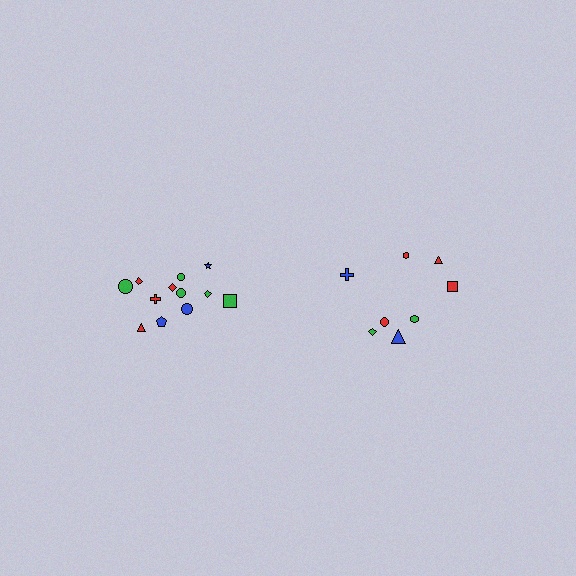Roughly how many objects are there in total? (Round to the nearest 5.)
Roughly 20 objects in total.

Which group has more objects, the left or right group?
The left group.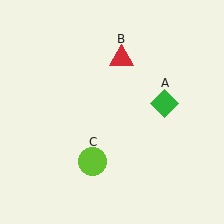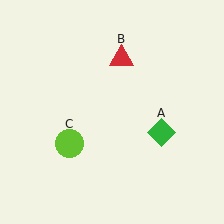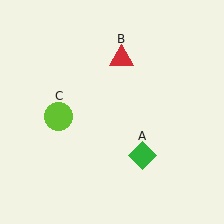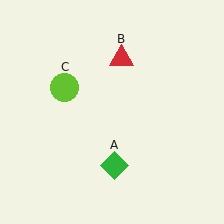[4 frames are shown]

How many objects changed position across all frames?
2 objects changed position: green diamond (object A), lime circle (object C).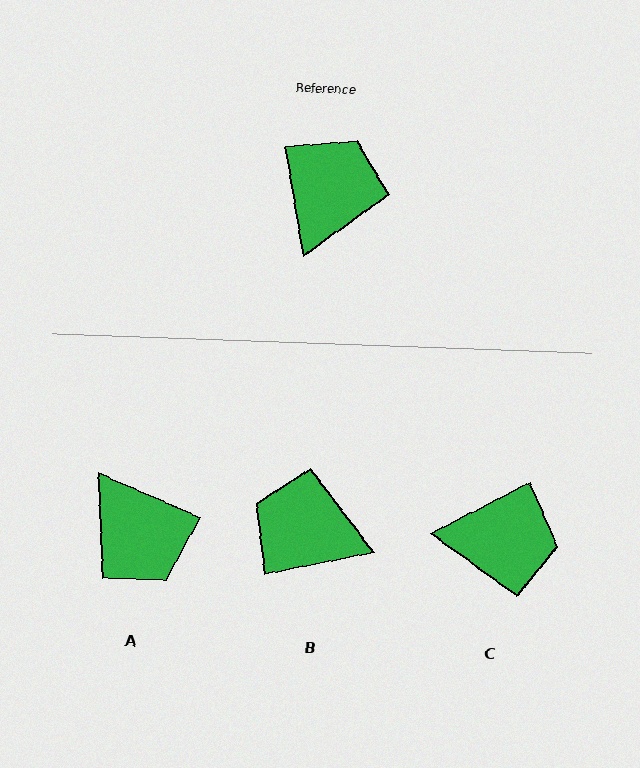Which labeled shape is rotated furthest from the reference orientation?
A, about 123 degrees away.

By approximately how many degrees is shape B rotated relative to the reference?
Approximately 92 degrees counter-clockwise.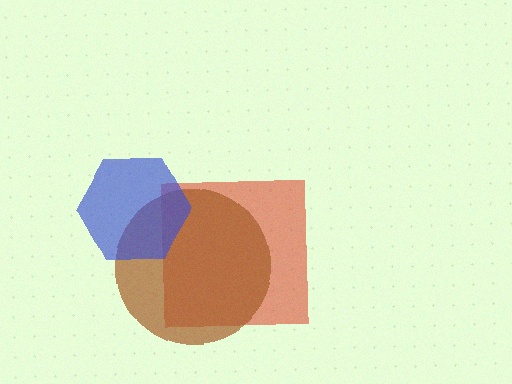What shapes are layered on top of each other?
The layered shapes are: a red square, a brown circle, a blue hexagon.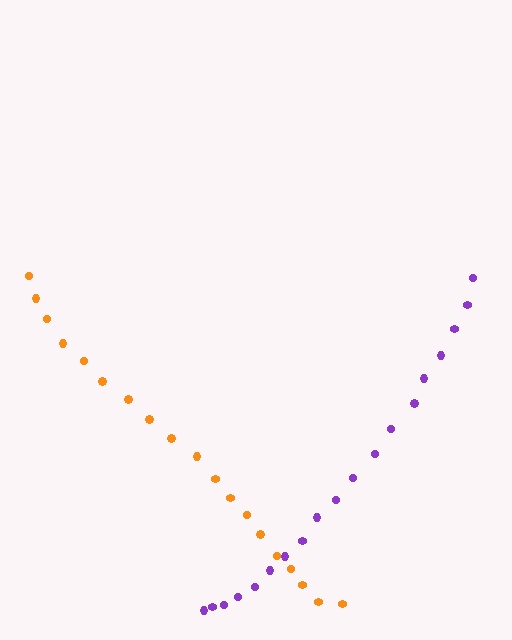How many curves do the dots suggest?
There are 2 distinct paths.